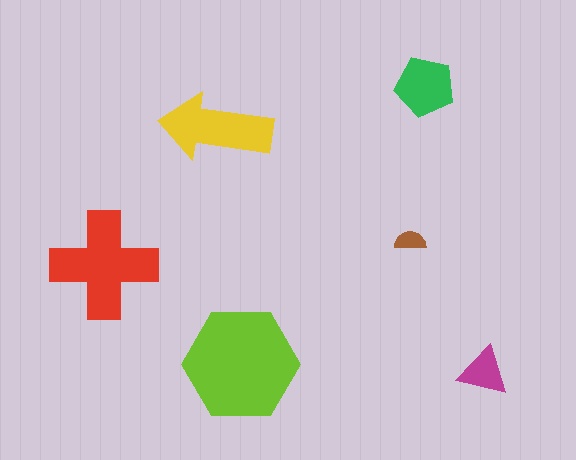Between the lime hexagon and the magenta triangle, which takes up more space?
The lime hexagon.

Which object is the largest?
The lime hexagon.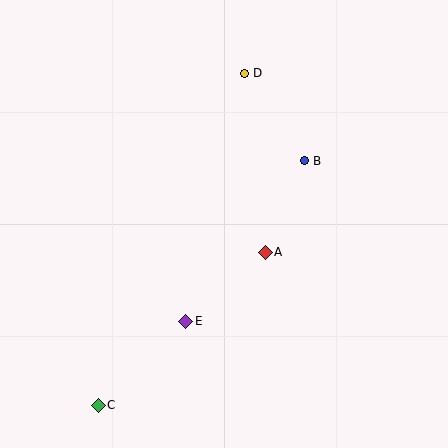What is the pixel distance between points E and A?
The distance between E and A is 105 pixels.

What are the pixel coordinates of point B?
Point B is at (304, 161).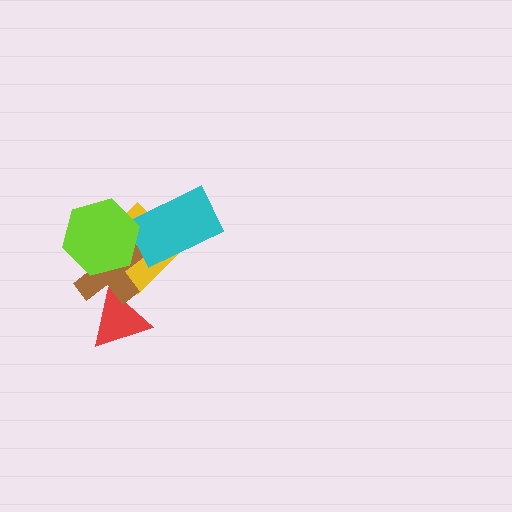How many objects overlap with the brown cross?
3 objects overlap with the brown cross.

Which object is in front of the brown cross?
The lime hexagon is in front of the brown cross.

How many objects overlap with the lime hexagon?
2 objects overlap with the lime hexagon.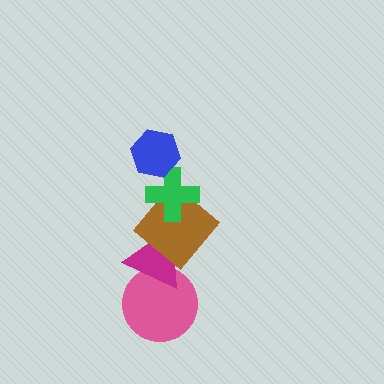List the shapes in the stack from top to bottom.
From top to bottom: the blue hexagon, the green cross, the brown diamond, the magenta triangle, the pink circle.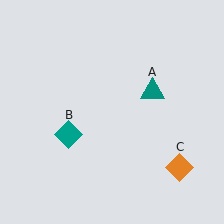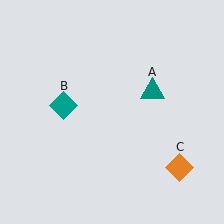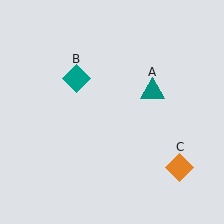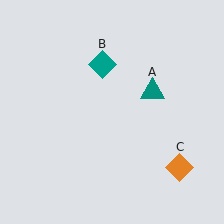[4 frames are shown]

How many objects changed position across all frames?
1 object changed position: teal diamond (object B).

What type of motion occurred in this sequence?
The teal diamond (object B) rotated clockwise around the center of the scene.